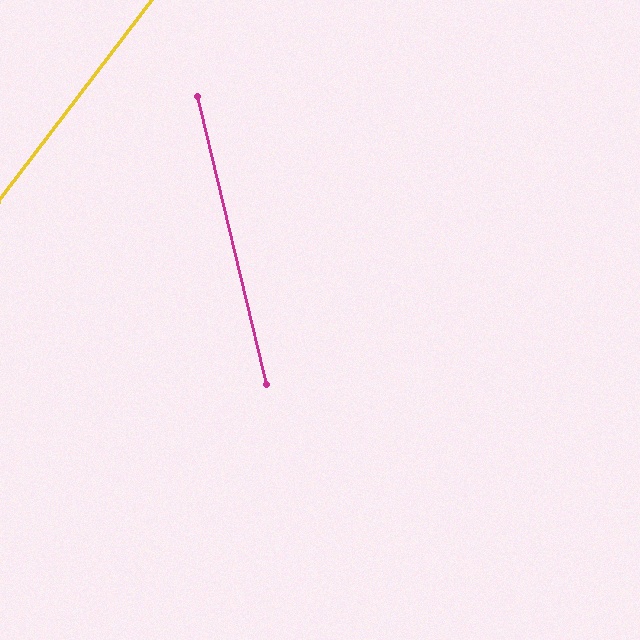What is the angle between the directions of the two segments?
Approximately 51 degrees.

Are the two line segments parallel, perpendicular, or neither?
Neither parallel nor perpendicular — they differ by about 51°.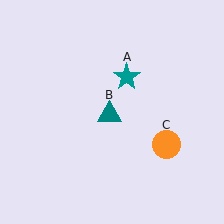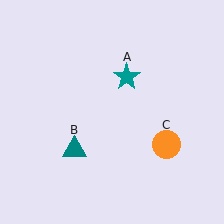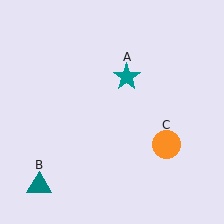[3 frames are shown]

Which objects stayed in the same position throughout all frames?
Teal star (object A) and orange circle (object C) remained stationary.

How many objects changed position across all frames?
1 object changed position: teal triangle (object B).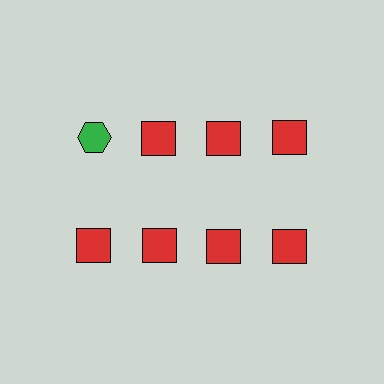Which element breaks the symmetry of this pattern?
The green hexagon in the top row, leftmost column breaks the symmetry. All other shapes are red squares.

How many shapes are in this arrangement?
There are 8 shapes arranged in a grid pattern.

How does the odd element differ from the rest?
It differs in both color (green instead of red) and shape (hexagon instead of square).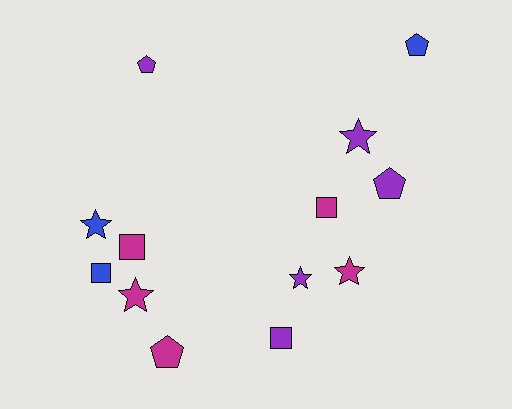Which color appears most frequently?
Purple, with 5 objects.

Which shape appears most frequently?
Star, with 5 objects.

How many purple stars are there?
There are 2 purple stars.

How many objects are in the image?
There are 13 objects.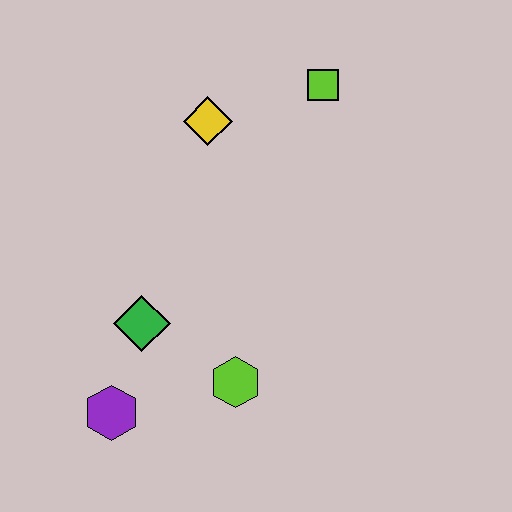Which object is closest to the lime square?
The yellow diamond is closest to the lime square.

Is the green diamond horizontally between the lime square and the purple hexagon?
Yes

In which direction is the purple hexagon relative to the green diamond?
The purple hexagon is below the green diamond.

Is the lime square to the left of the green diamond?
No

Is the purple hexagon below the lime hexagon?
Yes